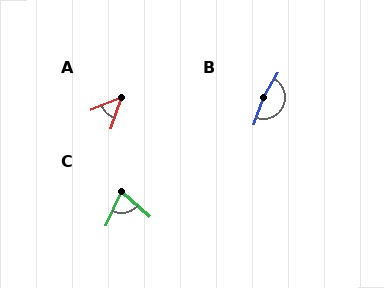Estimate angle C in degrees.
Approximately 73 degrees.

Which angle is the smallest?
A, at approximately 49 degrees.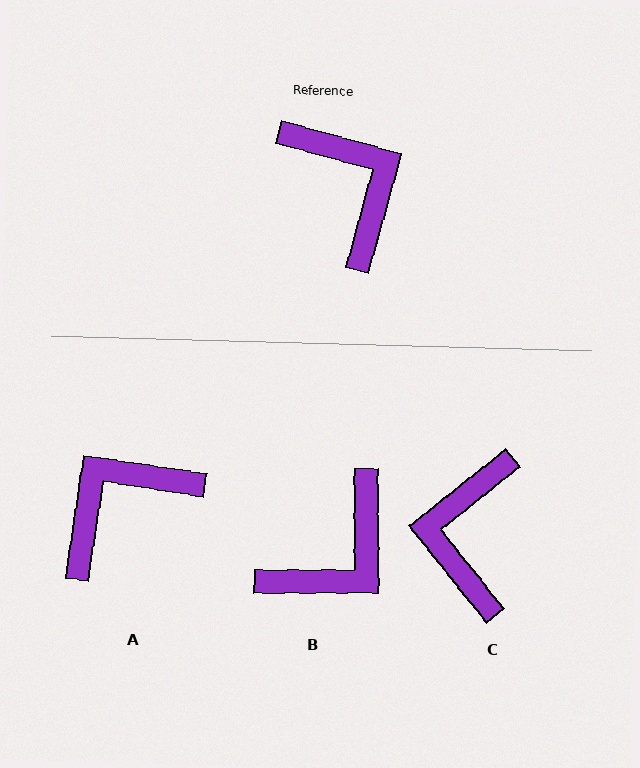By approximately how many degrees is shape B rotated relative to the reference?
Approximately 74 degrees clockwise.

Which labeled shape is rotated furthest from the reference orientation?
C, about 144 degrees away.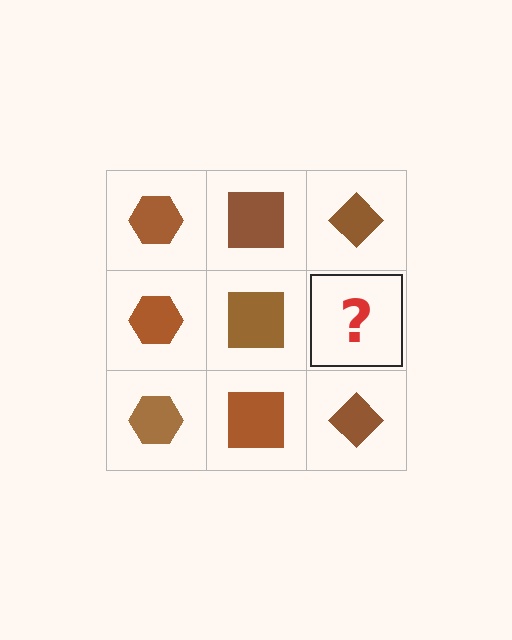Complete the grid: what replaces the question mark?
The question mark should be replaced with a brown diamond.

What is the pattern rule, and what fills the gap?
The rule is that each column has a consistent shape. The gap should be filled with a brown diamond.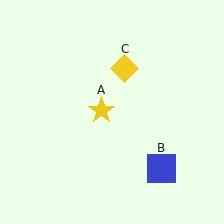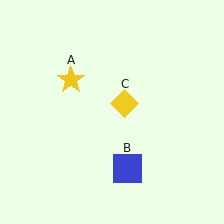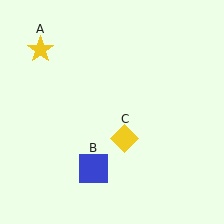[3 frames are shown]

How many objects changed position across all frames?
3 objects changed position: yellow star (object A), blue square (object B), yellow diamond (object C).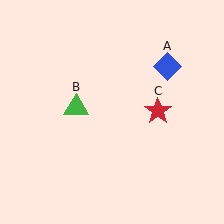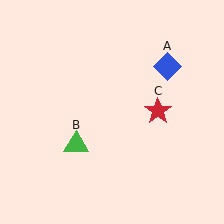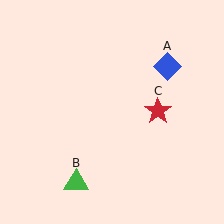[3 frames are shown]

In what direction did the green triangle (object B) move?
The green triangle (object B) moved down.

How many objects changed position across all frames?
1 object changed position: green triangle (object B).